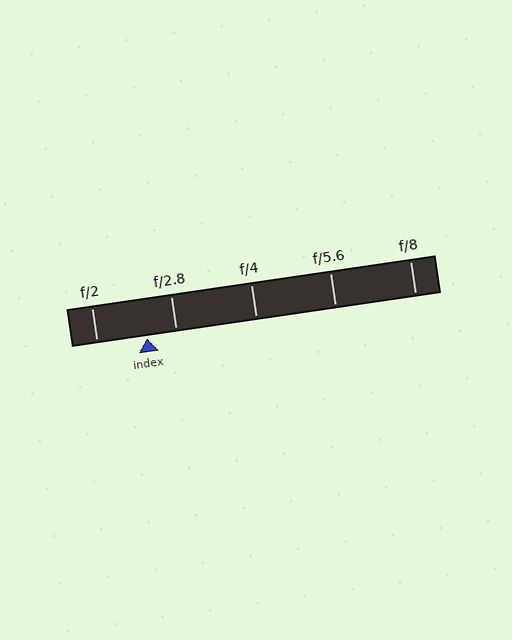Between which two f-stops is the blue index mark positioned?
The index mark is between f/2 and f/2.8.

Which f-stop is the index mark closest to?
The index mark is closest to f/2.8.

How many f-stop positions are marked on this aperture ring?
There are 5 f-stop positions marked.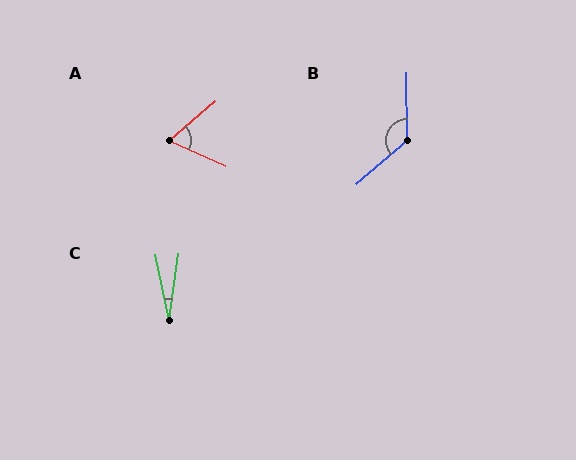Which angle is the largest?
B, at approximately 131 degrees.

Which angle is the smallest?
C, at approximately 20 degrees.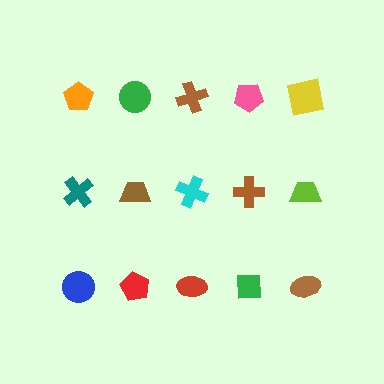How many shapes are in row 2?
5 shapes.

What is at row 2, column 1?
A teal cross.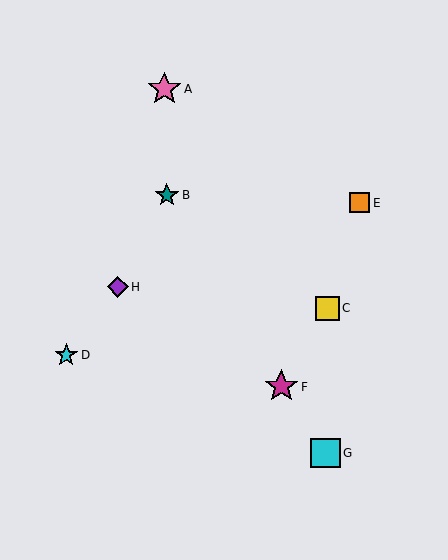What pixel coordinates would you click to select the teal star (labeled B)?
Click at (167, 195) to select the teal star B.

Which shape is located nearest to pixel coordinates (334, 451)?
The cyan square (labeled G) at (325, 453) is nearest to that location.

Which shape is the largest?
The pink star (labeled A) is the largest.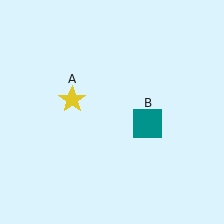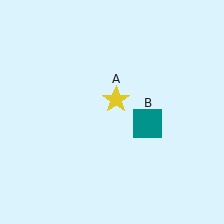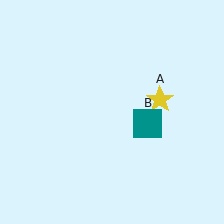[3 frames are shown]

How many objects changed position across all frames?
1 object changed position: yellow star (object A).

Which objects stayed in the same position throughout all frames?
Teal square (object B) remained stationary.